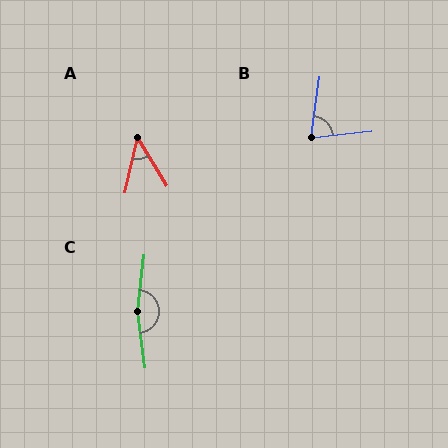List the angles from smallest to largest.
A (44°), B (76°), C (166°).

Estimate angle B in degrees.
Approximately 76 degrees.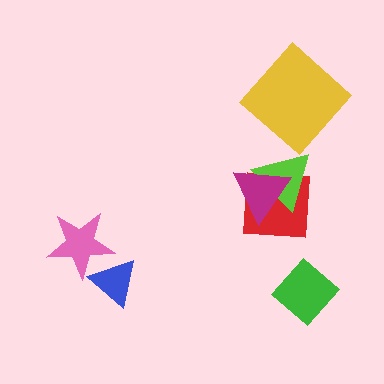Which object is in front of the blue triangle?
The pink star is in front of the blue triangle.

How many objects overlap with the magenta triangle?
2 objects overlap with the magenta triangle.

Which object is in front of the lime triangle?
The magenta triangle is in front of the lime triangle.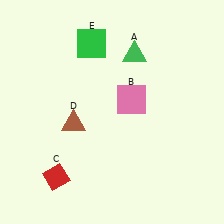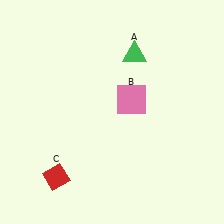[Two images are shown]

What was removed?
The green square (E), the brown triangle (D) were removed in Image 2.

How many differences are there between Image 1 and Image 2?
There are 2 differences between the two images.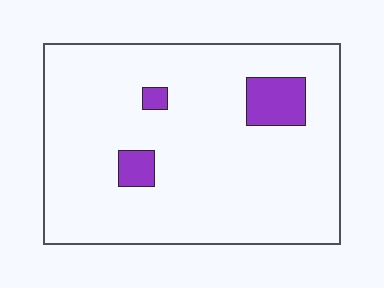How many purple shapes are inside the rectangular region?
3.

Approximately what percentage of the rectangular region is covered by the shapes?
Approximately 10%.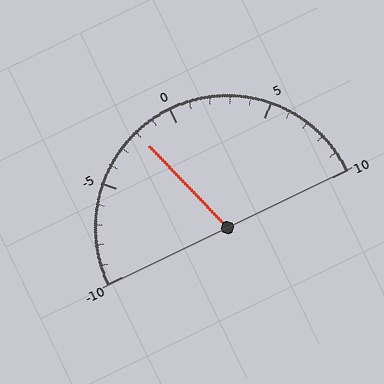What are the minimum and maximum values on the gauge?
The gauge ranges from -10 to 10.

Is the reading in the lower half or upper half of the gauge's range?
The reading is in the lower half of the range (-10 to 10).